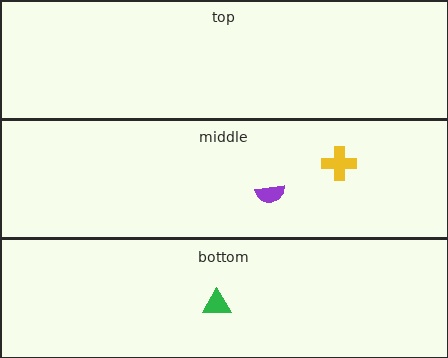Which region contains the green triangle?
The bottom region.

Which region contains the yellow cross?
The middle region.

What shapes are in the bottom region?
The green triangle.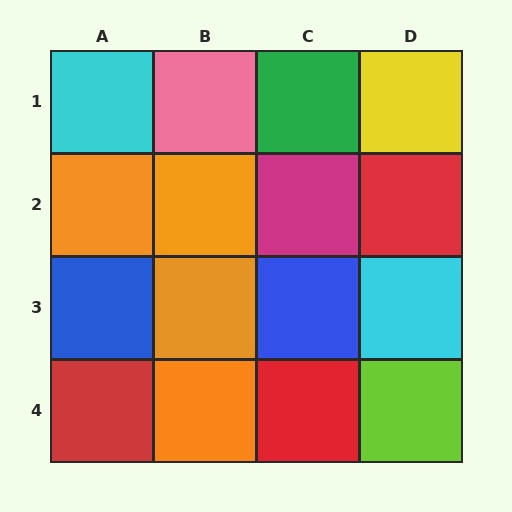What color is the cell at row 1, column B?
Pink.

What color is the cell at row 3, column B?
Orange.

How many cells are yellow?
1 cell is yellow.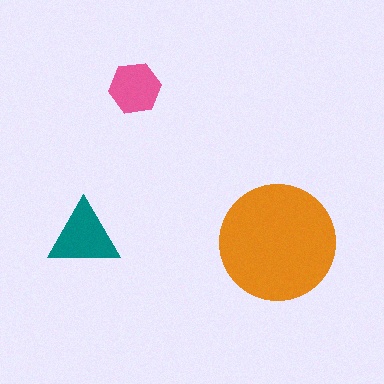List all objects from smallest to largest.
The pink hexagon, the teal triangle, the orange circle.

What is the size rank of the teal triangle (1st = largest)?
2nd.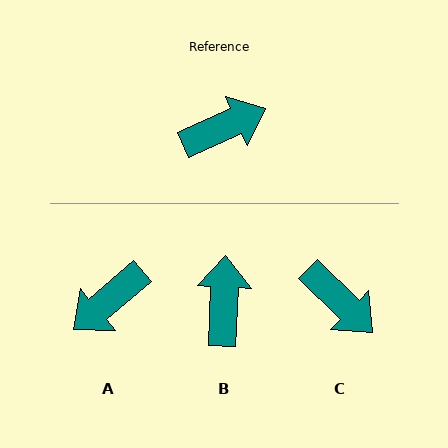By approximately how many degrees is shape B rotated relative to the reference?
Approximately 64 degrees counter-clockwise.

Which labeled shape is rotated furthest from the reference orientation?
A, about 164 degrees away.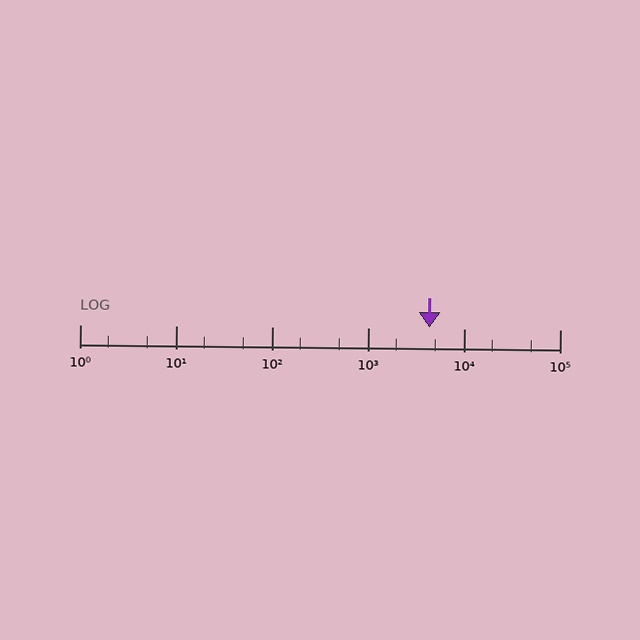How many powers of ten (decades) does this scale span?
The scale spans 5 decades, from 1 to 100000.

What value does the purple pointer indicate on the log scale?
The pointer indicates approximately 4400.